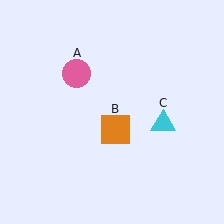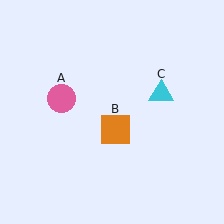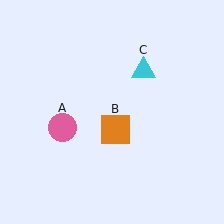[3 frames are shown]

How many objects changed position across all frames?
2 objects changed position: pink circle (object A), cyan triangle (object C).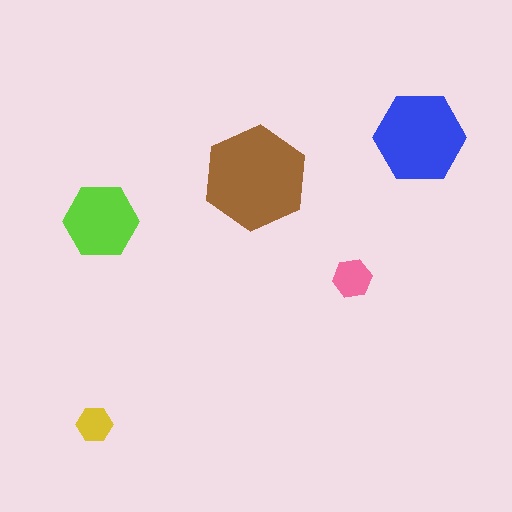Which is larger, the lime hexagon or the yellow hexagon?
The lime one.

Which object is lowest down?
The yellow hexagon is bottommost.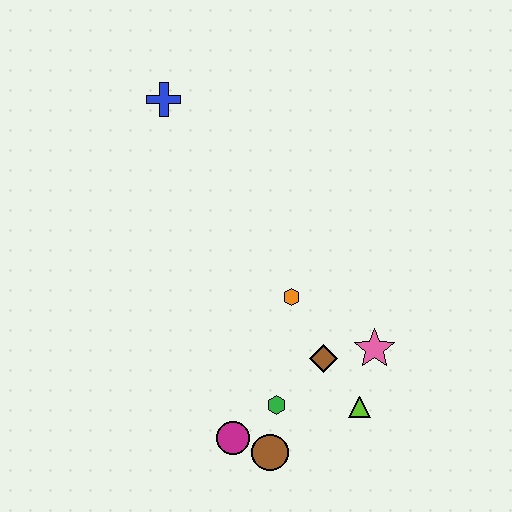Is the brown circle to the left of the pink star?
Yes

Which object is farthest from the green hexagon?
The blue cross is farthest from the green hexagon.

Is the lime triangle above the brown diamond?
No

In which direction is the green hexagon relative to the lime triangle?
The green hexagon is to the left of the lime triangle.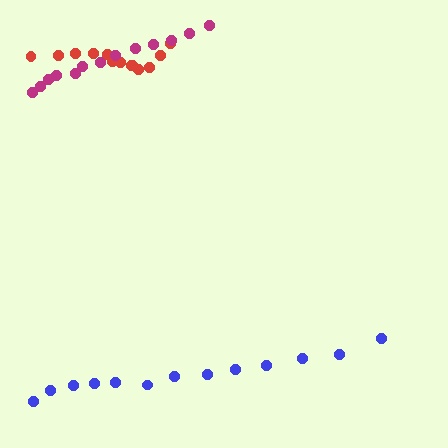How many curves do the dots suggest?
There are 3 distinct paths.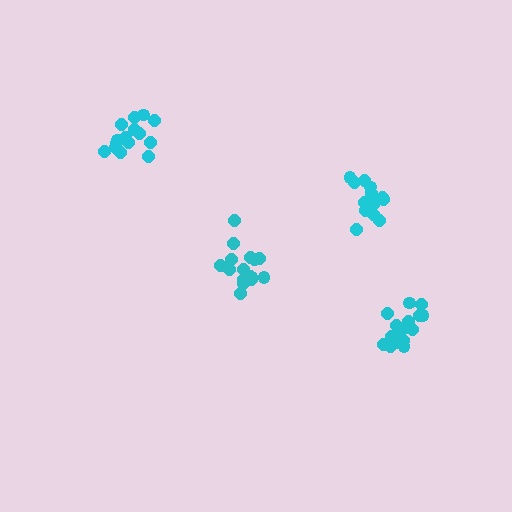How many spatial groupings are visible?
There are 4 spatial groupings.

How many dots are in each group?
Group 1: 16 dots, Group 2: 17 dots, Group 3: 14 dots, Group 4: 17 dots (64 total).